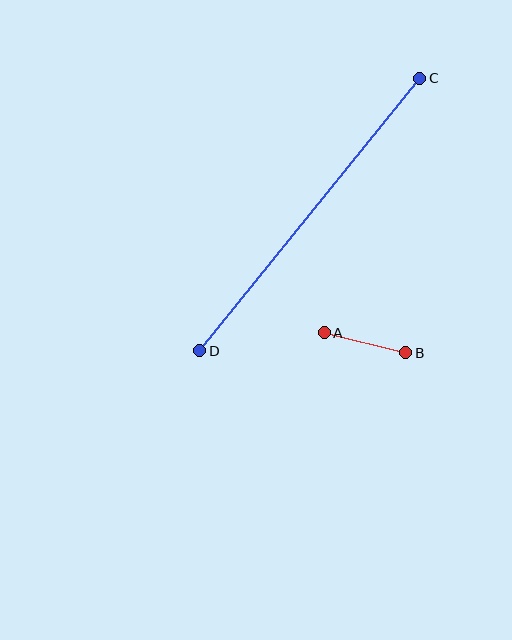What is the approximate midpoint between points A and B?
The midpoint is at approximately (365, 343) pixels.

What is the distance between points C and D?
The distance is approximately 350 pixels.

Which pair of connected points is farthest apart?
Points C and D are farthest apart.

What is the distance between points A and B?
The distance is approximately 84 pixels.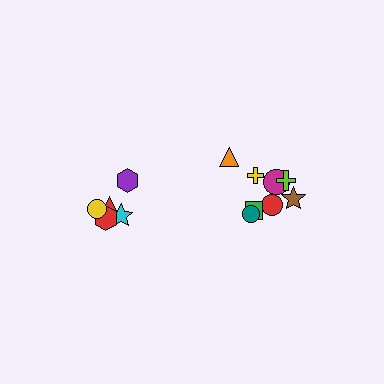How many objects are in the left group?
There are 5 objects.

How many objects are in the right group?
There are 8 objects.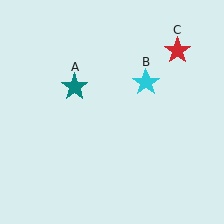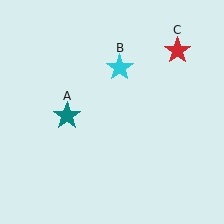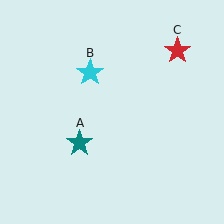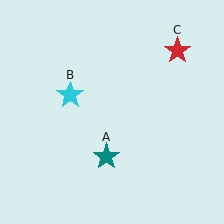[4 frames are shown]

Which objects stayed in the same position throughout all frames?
Red star (object C) remained stationary.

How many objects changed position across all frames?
2 objects changed position: teal star (object A), cyan star (object B).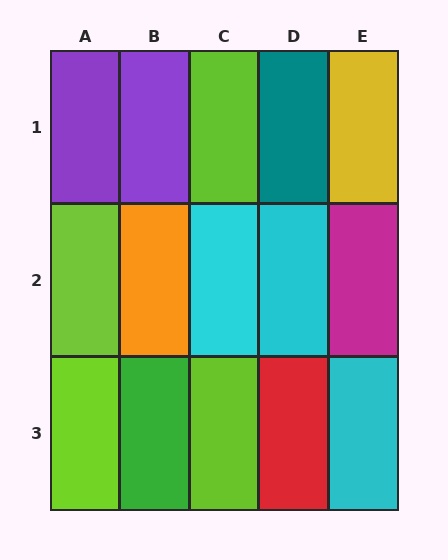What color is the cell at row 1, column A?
Purple.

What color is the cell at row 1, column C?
Lime.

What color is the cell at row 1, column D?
Teal.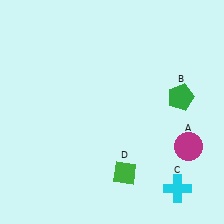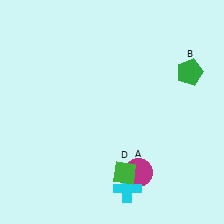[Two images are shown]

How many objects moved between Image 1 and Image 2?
3 objects moved between the two images.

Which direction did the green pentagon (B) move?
The green pentagon (B) moved up.